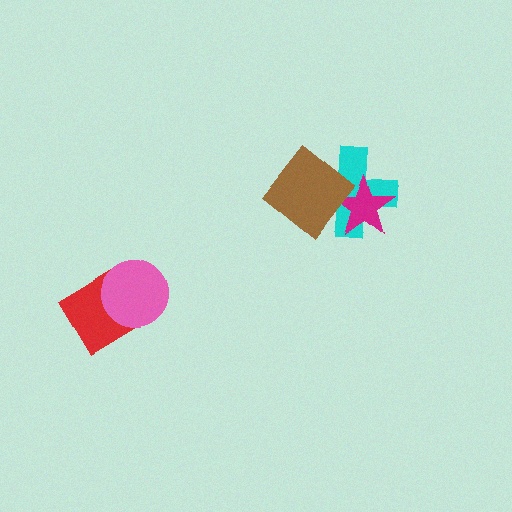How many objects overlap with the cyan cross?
2 objects overlap with the cyan cross.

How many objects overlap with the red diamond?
1 object overlaps with the red diamond.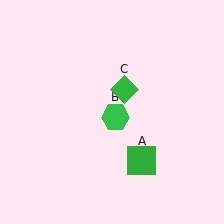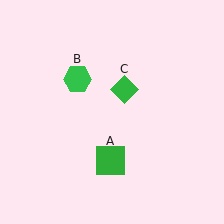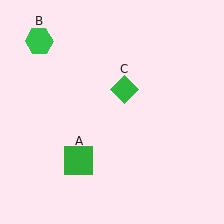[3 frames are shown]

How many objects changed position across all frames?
2 objects changed position: green square (object A), green hexagon (object B).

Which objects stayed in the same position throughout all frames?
Green diamond (object C) remained stationary.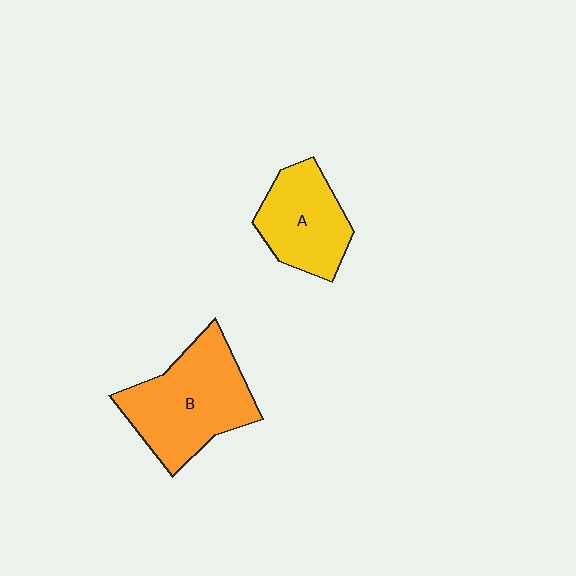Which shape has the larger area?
Shape B (orange).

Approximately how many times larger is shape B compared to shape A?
Approximately 1.4 times.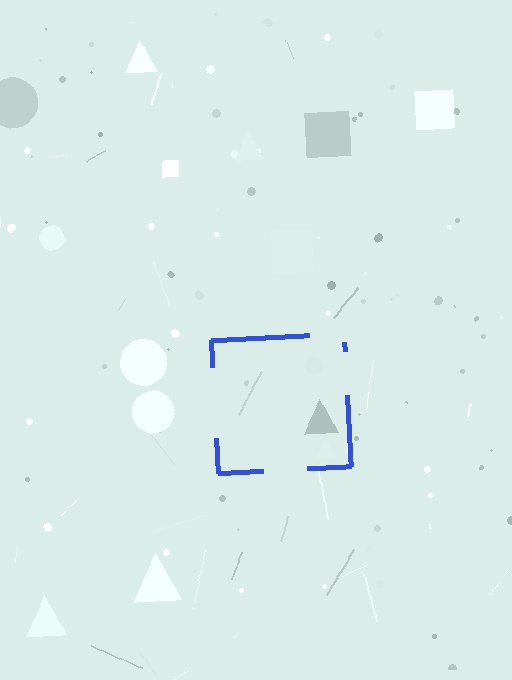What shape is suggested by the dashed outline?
The dashed outline suggests a square.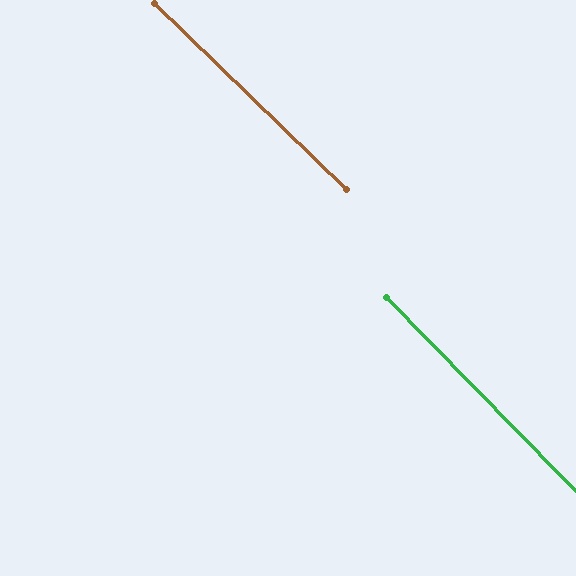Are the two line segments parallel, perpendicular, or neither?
Parallel — their directions differ by only 1.4°.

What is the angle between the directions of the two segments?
Approximately 1 degree.